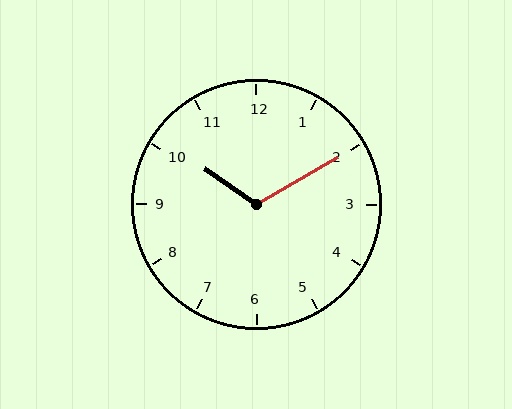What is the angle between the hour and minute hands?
Approximately 115 degrees.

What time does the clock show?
10:10.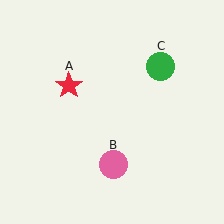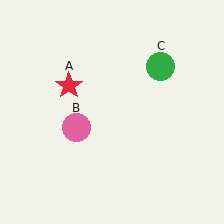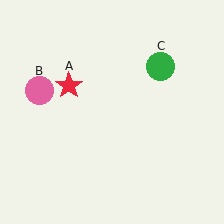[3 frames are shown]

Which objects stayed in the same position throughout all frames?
Red star (object A) and green circle (object C) remained stationary.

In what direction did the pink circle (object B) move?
The pink circle (object B) moved up and to the left.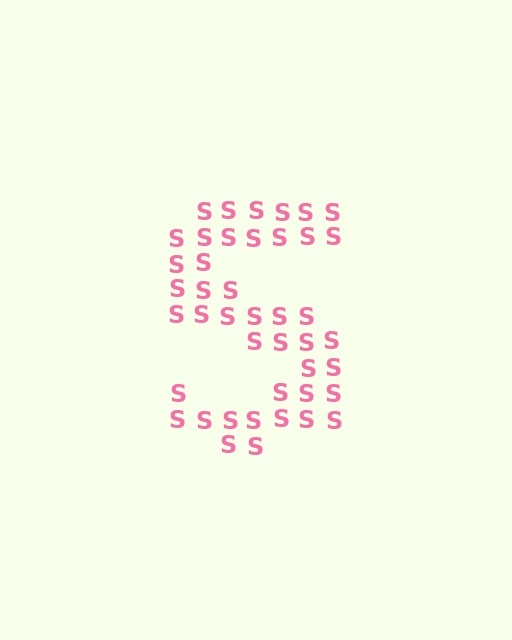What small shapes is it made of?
It is made of small letter S's.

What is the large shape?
The large shape is the letter S.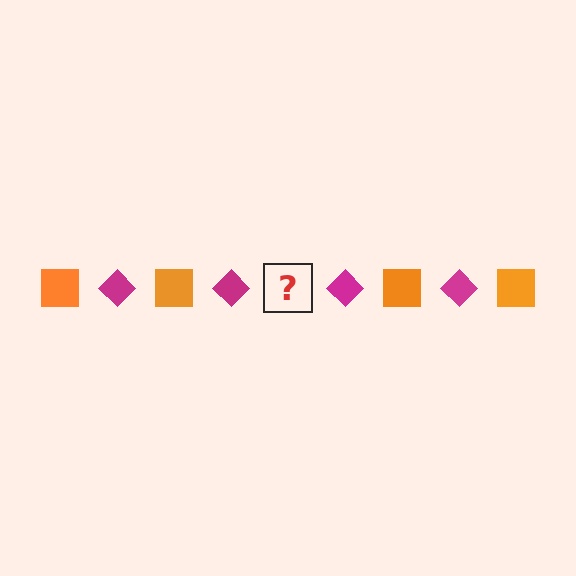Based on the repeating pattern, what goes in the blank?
The blank should be an orange square.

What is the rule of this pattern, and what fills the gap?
The rule is that the pattern alternates between orange square and magenta diamond. The gap should be filled with an orange square.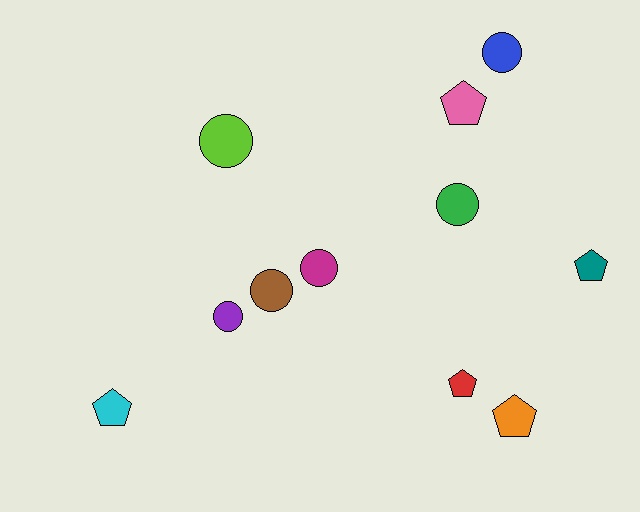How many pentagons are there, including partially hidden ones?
There are 5 pentagons.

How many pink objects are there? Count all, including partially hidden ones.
There is 1 pink object.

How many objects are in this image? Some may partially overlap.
There are 11 objects.